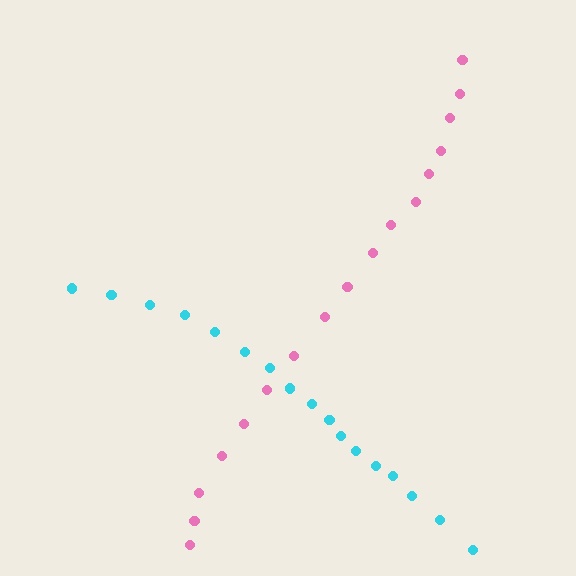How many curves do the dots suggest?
There are 2 distinct paths.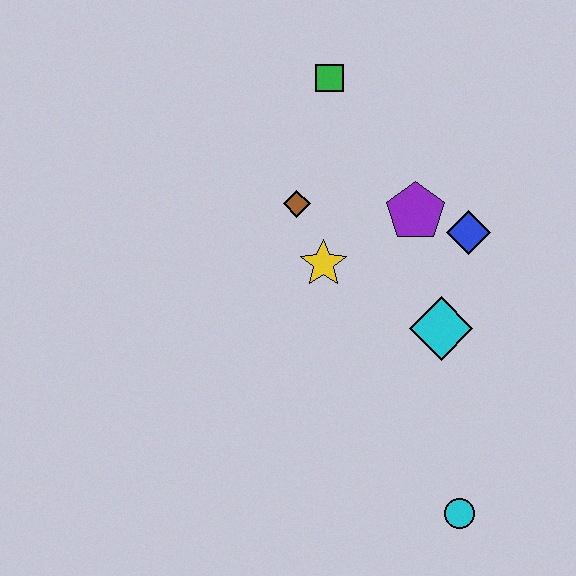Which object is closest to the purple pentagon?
The blue diamond is closest to the purple pentagon.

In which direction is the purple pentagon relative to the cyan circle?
The purple pentagon is above the cyan circle.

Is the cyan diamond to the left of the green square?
No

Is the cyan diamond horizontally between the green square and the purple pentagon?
No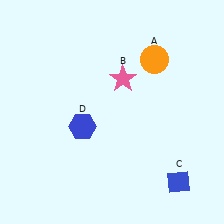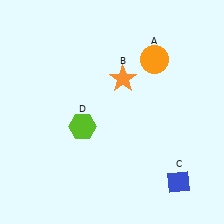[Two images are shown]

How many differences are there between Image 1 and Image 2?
There are 2 differences between the two images.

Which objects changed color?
B changed from pink to orange. D changed from blue to lime.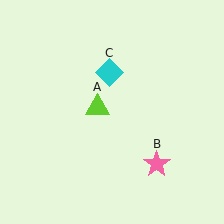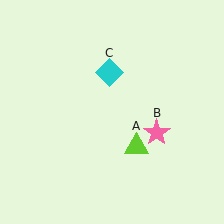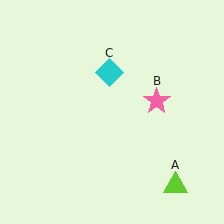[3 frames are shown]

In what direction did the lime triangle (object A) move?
The lime triangle (object A) moved down and to the right.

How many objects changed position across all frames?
2 objects changed position: lime triangle (object A), pink star (object B).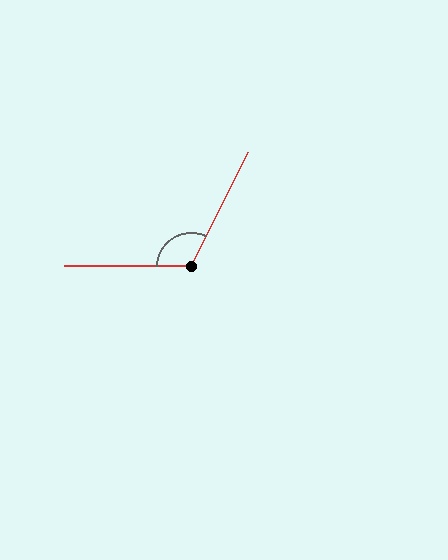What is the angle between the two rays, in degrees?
Approximately 116 degrees.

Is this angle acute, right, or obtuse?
It is obtuse.